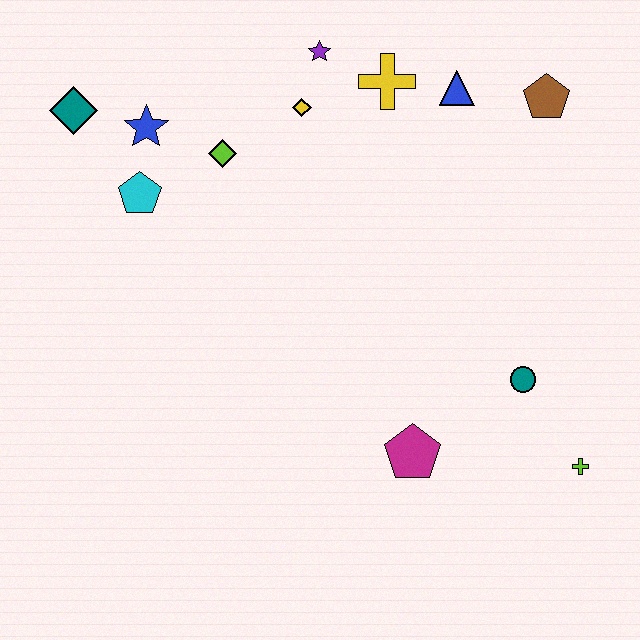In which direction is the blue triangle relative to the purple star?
The blue triangle is to the right of the purple star.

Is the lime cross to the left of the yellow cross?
No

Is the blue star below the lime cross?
No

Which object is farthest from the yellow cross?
The lime cross is farthest from the yellow cross.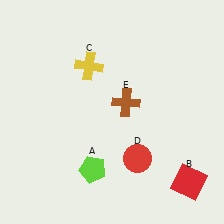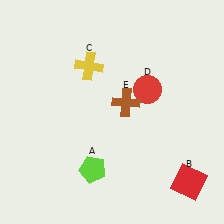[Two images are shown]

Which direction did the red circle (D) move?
The red circle (D) moved up.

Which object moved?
The red circle (D) moved up.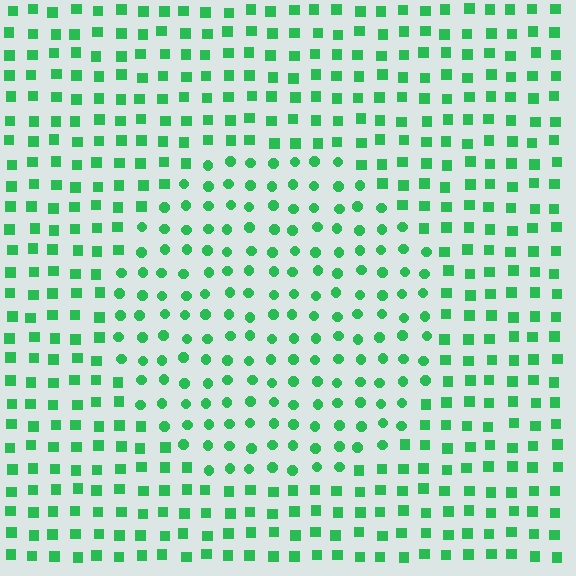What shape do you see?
I see a circle.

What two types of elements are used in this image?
The image uses circles inside the circle region and squares outside it.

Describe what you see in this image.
The image is filled with small green elements arranged in a uniform grid. A circle-shaped region contains circles, while the surrounding area contains squares. The boundary is defined purely by the change in element shape.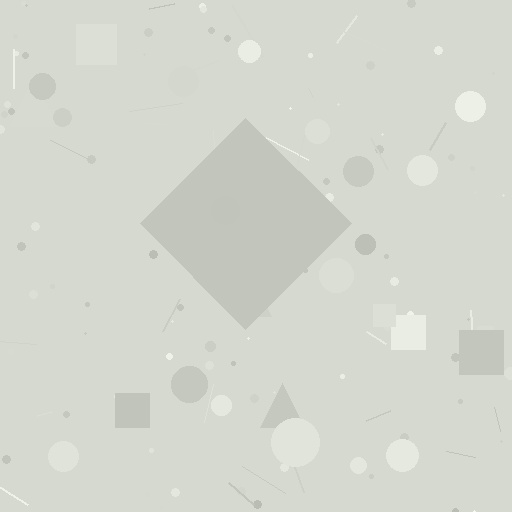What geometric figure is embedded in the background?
A diamond is embedded in the background.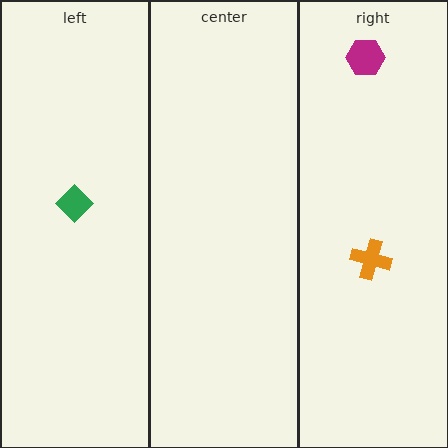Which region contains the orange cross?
The right region.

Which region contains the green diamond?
The left region.